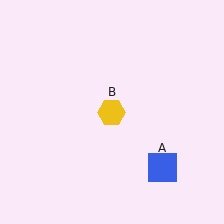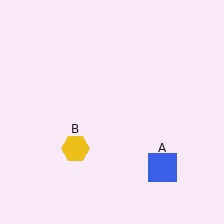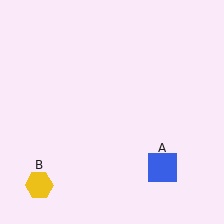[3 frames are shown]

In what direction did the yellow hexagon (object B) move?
The yellow hexagon (object B) moved down and to the left.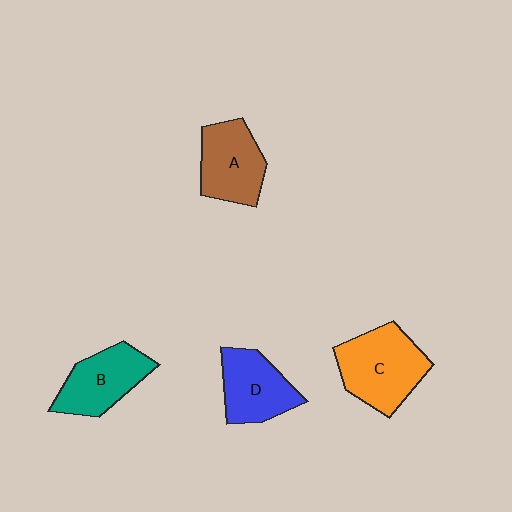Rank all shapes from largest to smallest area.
From largest to smallest: C (orange), A (brown), B (teal), D (blue).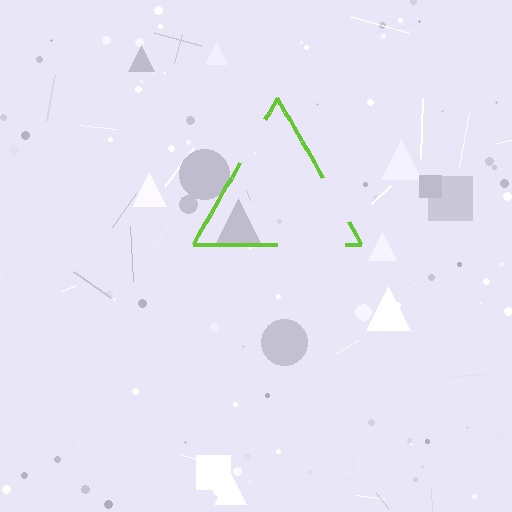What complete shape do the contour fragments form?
The contour fragments form a triangle.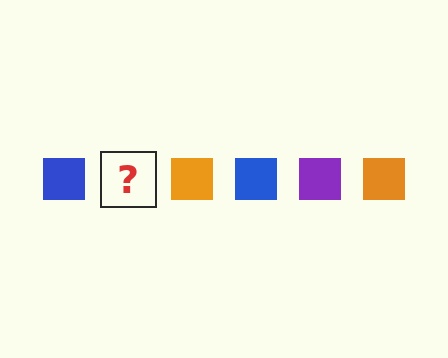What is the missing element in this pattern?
The missing element is a purple square.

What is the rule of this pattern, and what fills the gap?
The rule is that the pattern cycles through blue, purple, orange squares. The gap should be filled with a purple square.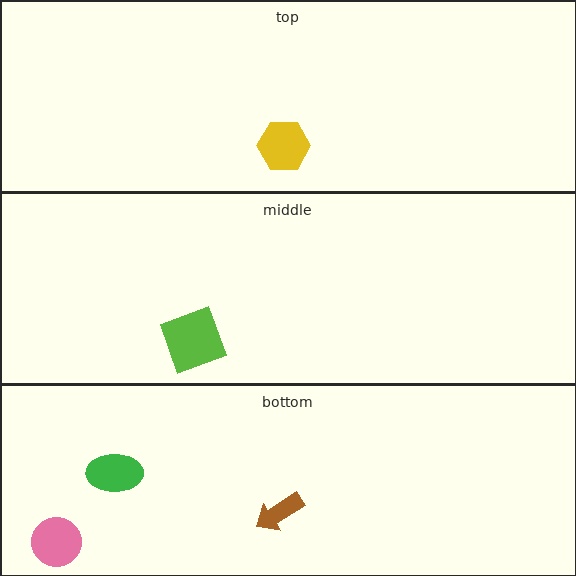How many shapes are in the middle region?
1.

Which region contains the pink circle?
The bottom region.